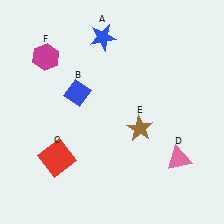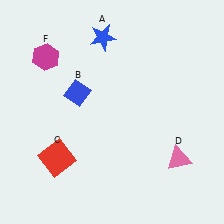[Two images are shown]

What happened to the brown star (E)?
The brown star (E) was removed in Image 2. It was in the bottom-right area of Image 1.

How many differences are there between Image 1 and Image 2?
There is 1 difference between the two images.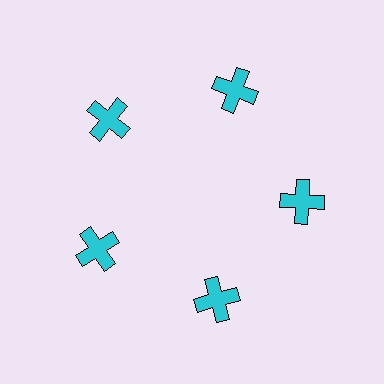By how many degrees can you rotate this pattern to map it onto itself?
The pattern maps onto itself every 72 degrees of rotation.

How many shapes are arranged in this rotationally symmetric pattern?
There are 5 shapes, arranged in 5 groups of 1.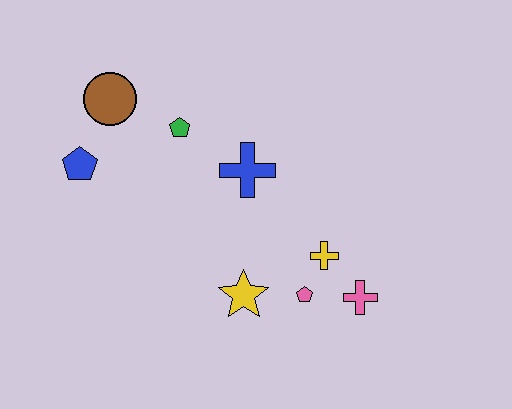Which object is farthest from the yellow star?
The brown circle is farthest from the yellow star.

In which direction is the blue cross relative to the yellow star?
The blue cross is above the yellow star.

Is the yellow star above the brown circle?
No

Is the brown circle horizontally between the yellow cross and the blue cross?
No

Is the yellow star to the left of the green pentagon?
No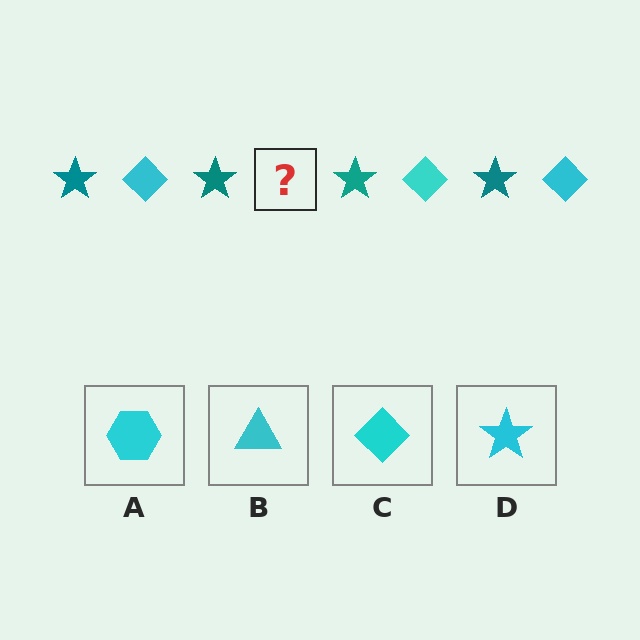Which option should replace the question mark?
Option C.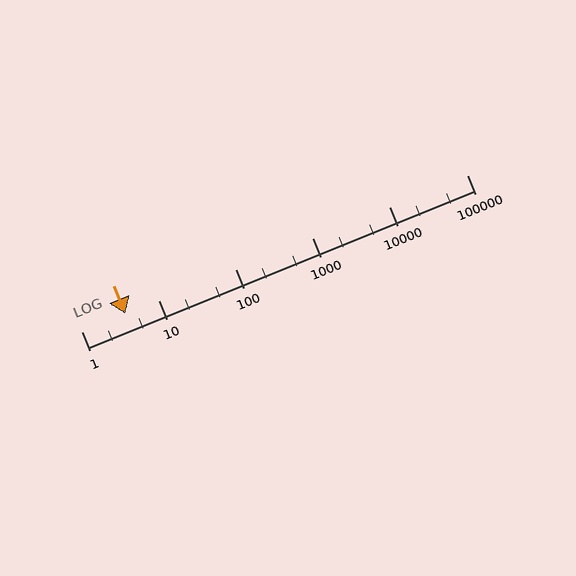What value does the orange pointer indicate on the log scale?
The pointer indicates approximately 3.7.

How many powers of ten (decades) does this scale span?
The scale spans 5 decades, from 1 to 100000.